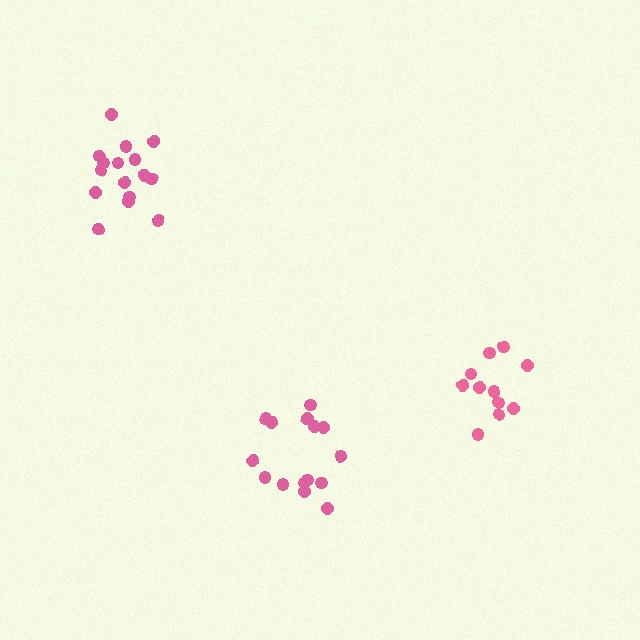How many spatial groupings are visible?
There are 3 spatial groupings.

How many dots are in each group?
Group 1: 16 dots, Group 2: 11 dots, Group 3: 15 dots (42 total).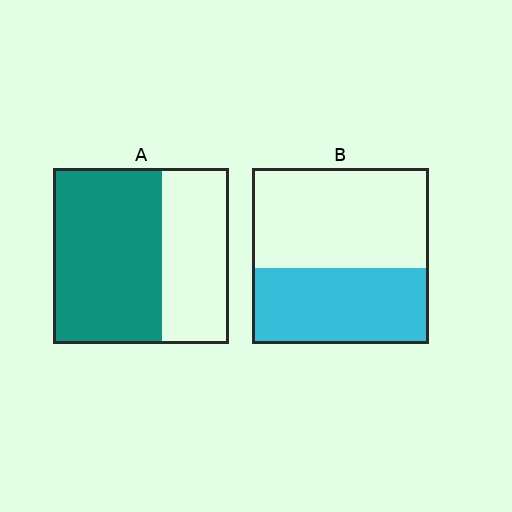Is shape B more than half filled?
No.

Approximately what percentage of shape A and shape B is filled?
A is approximately 60% and B is approximately 45%.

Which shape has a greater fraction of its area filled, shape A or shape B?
Shape A.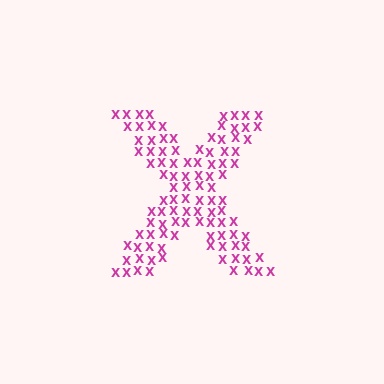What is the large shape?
The large shape is the letter X.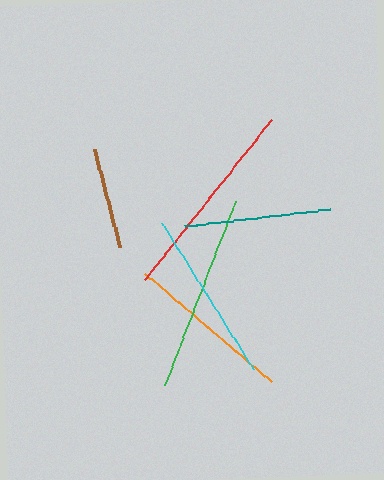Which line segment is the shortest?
The brown line is the shortest at approximately 100 pixels.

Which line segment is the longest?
The red line is the longest at approximately 204 pixels.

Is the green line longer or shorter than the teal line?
The green line is longer than the teal line.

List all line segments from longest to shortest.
From longest to shortest: red, green, cyan, orange, teal, brown.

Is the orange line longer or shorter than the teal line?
The orange line is longer than the teal line.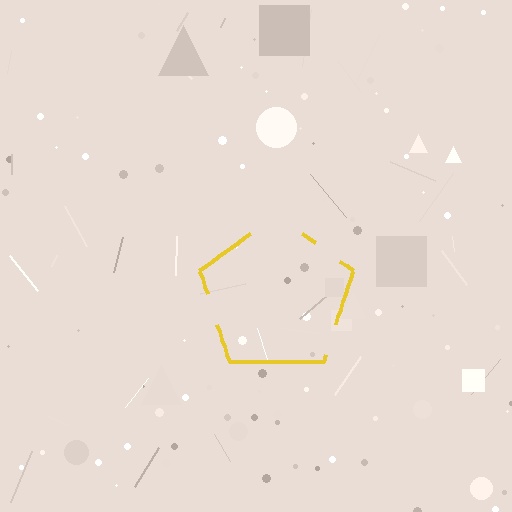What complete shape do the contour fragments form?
The contour fragments form a pentagon.